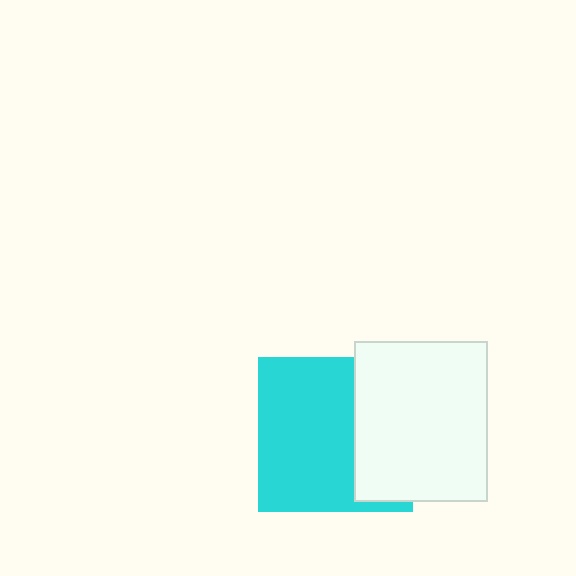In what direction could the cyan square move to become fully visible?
The cyan square could move left. That would shift it out from behind the white rectangle entirely.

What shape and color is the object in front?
The object in front is a white rectangle.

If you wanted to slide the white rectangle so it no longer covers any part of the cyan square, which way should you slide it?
Slide it right — that is the most direct way to separate the two shapes.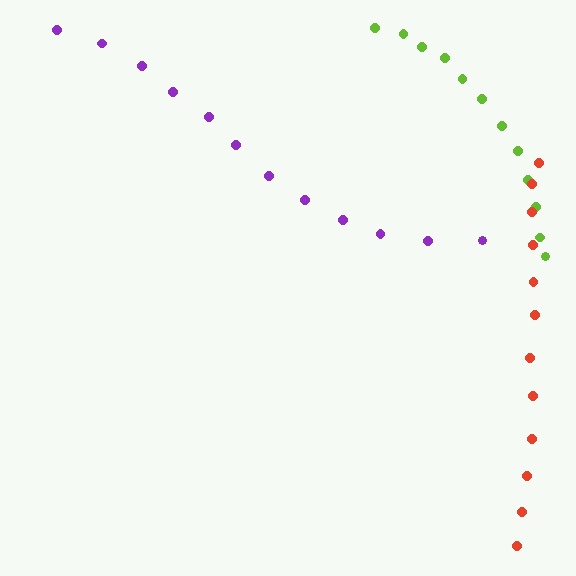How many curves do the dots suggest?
There are 3 distinct paths.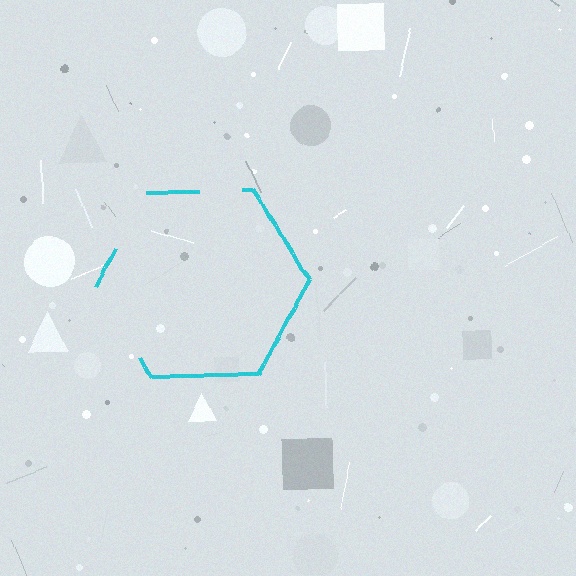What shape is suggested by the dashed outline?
The dashed outline suggests a hexagon.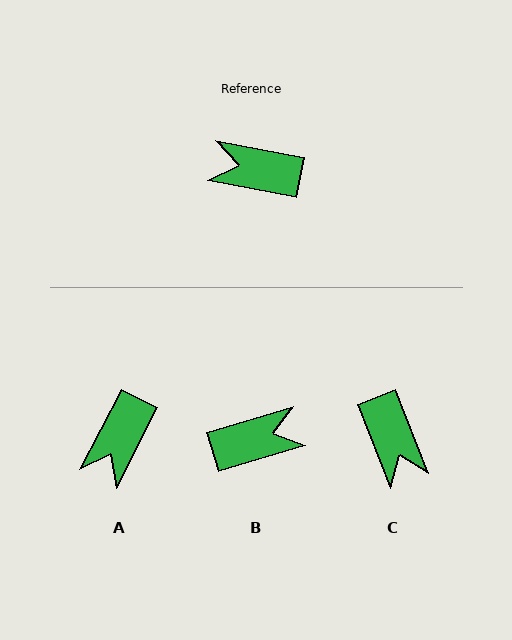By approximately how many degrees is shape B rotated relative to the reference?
Approximately 152 degrees clockwise.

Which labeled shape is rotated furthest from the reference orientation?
B, about 152 degrees away.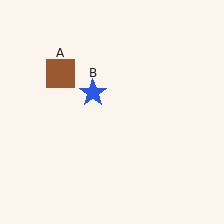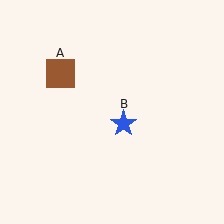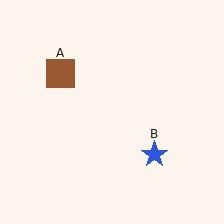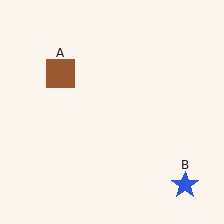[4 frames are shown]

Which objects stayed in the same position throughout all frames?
Brown square (object A) remained stationary.